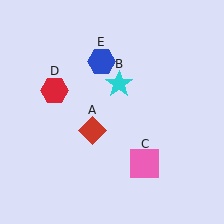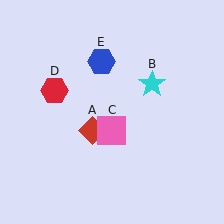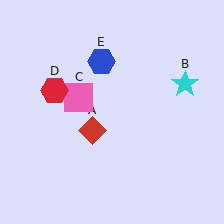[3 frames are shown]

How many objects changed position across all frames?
2 objects changed position: cyan star (object B), pink square (object C).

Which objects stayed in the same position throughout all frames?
Red diamond (object A) and red hexagon (object D) and blue hexagon (object E) remained stationary.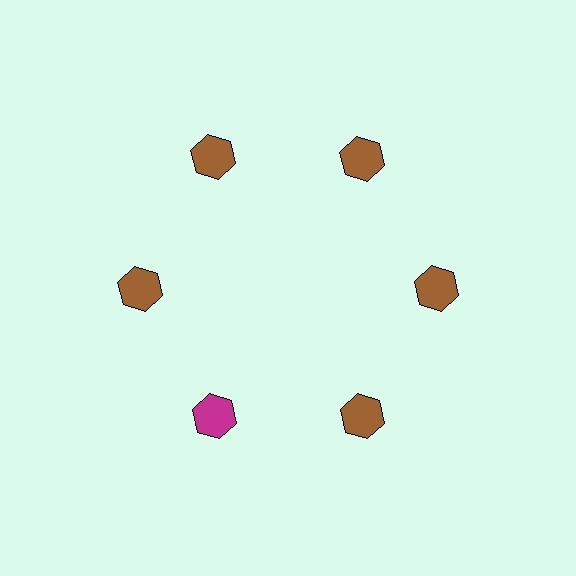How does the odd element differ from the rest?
It has a different color: magenta instead of brown.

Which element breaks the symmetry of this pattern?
The magenta hexagon at roughly the 7 o'clock position breaks the symmetry. All other shapes are brown hexagons.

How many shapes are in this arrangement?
There are 6 shapes arranged in a ring pattern.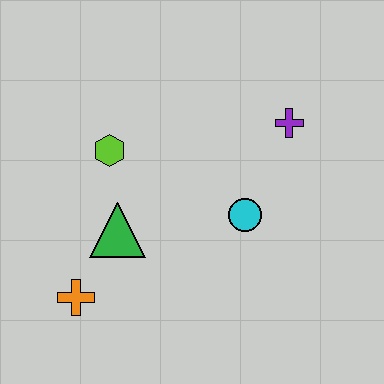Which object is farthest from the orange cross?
The purple cross is farthest from the orange cross.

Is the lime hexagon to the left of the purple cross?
Yes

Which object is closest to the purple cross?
The cyan circle is closest to the purple cross.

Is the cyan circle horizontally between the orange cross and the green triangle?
No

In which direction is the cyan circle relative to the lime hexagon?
The cyan circle is to the right of the lime hexagon.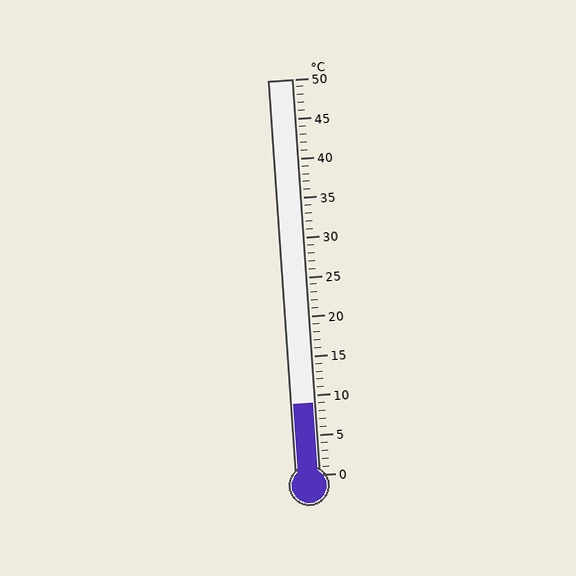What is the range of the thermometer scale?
The thermometer scale ranges from 0°C to 50°C.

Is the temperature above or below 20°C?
The temperature is below 20°C.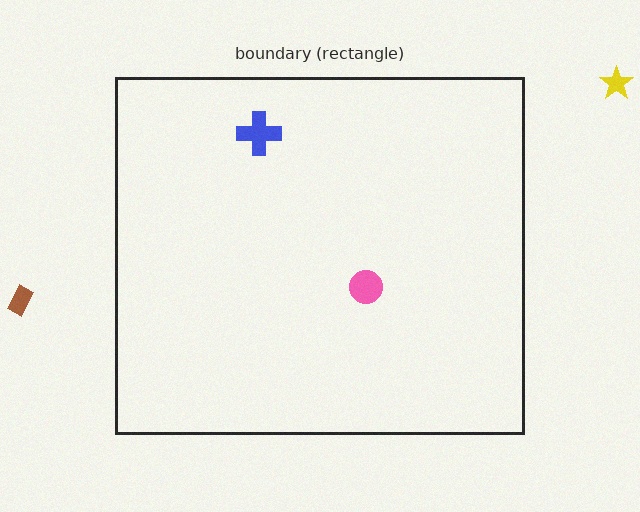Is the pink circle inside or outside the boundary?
Inside.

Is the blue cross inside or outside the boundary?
Inside.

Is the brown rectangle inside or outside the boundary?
Outside.